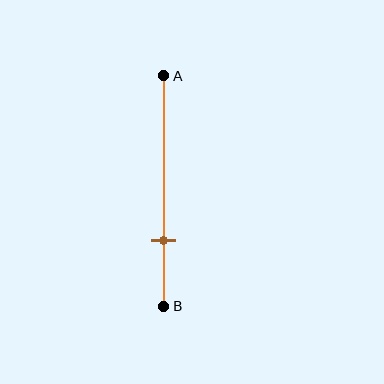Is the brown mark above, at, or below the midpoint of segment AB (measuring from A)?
The brown mark is below the midpoint of segment AB.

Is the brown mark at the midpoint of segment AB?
No, the mark is at about 70% from A, not at the 50% midpoint.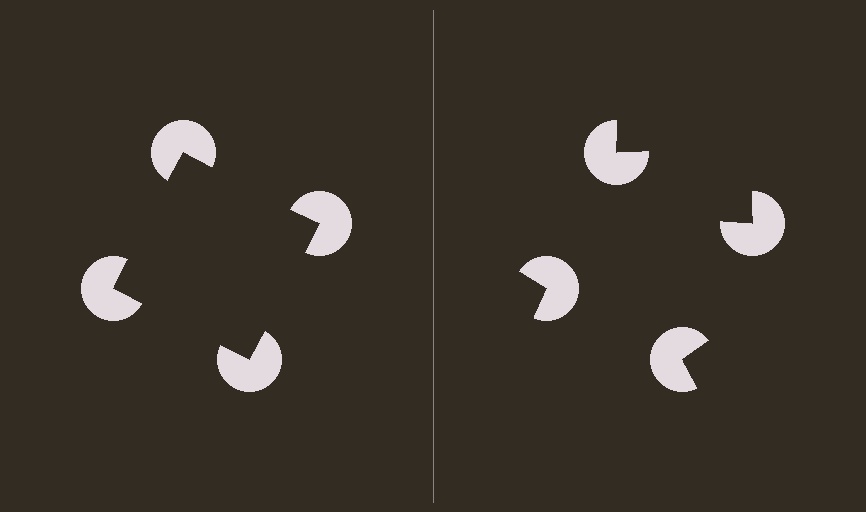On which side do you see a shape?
An illusory square appears on the left side. On the right side the wedge cuts are rotated, so no coherent shape forms.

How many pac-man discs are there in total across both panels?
8 — 4 on each side.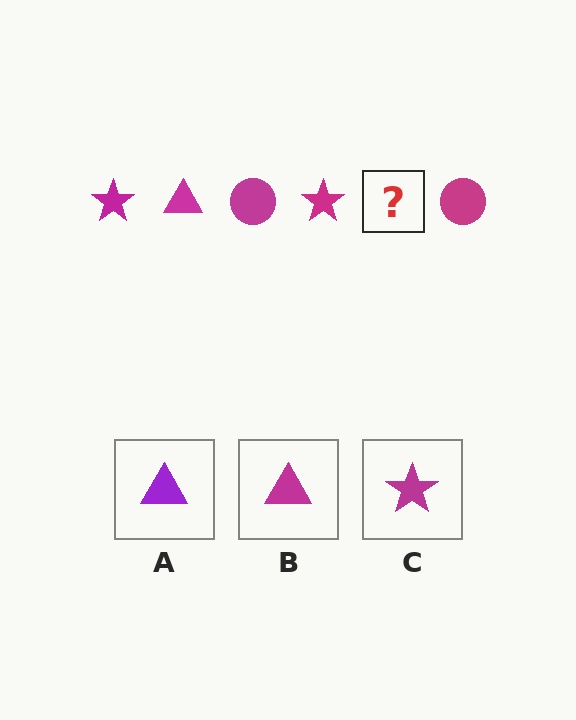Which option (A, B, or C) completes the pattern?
B.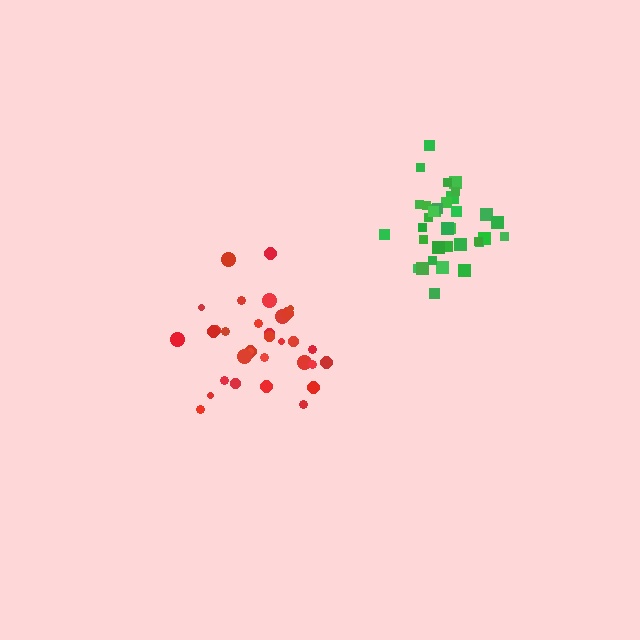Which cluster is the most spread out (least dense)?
Red.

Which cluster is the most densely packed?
Green.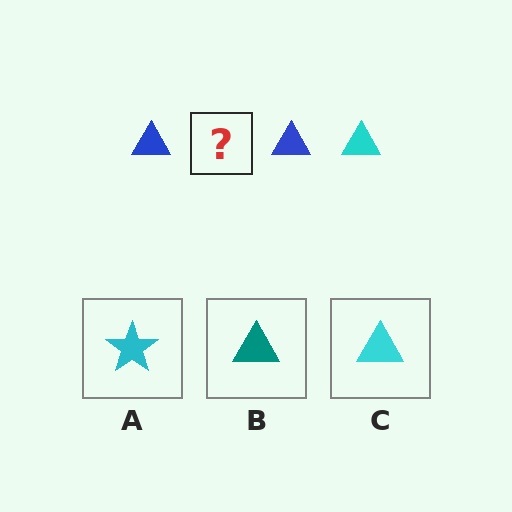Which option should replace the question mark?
Option C.